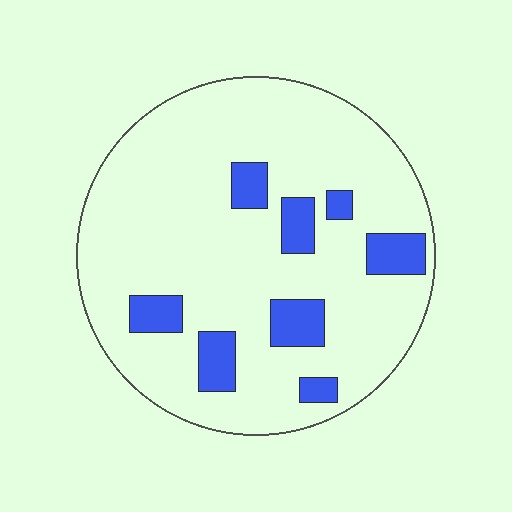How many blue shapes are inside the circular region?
8.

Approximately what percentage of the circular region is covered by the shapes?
Approximately 15%.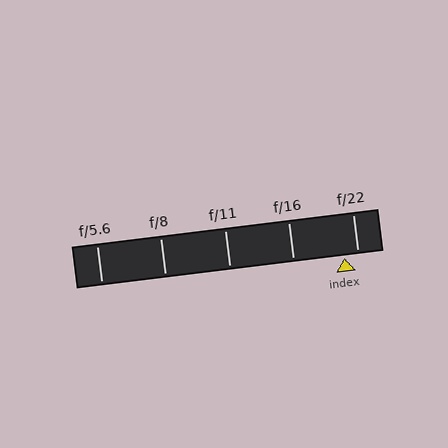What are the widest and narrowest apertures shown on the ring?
The widest aperture shown is f/5.6 and the narrowest is f/22.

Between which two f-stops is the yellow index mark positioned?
The index mark is between f/16 and f/22.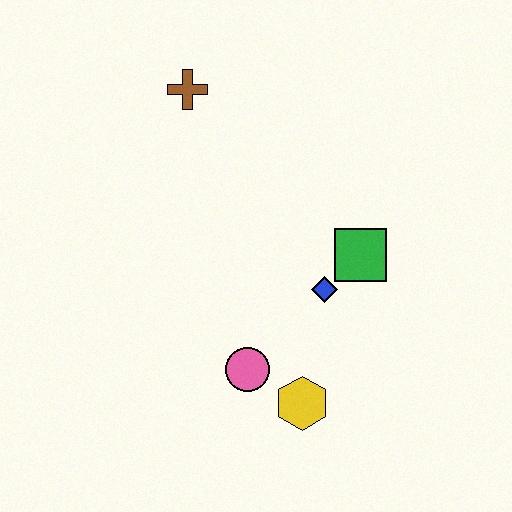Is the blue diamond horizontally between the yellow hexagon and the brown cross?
No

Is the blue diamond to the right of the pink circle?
Yes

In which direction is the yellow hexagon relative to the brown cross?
The yellow hexagon is below the brown cross.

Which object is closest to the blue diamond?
The green square is closest to the blue diamond.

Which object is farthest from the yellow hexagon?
The brown cross is farthest from the yellow hexagon.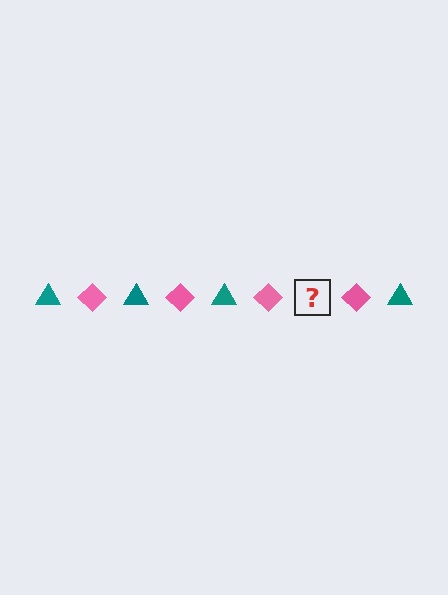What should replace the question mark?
The question mark should be replaced with a teal triangle.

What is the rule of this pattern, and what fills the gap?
The rule is that the pattern alternates between teal triangle and pink diamond. The gap should be filled with a teal triangle.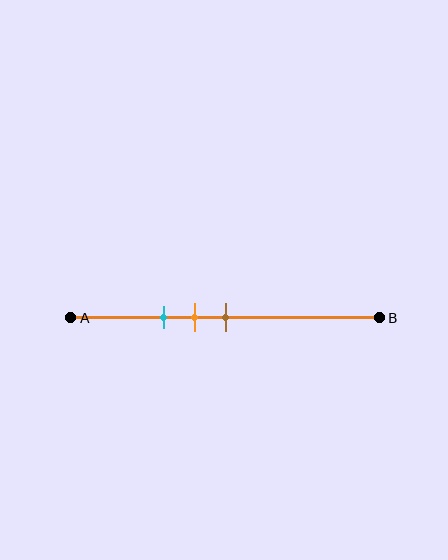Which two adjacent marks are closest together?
The orange and brown marks are the closest adjacent pair.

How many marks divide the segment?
There are 3 marks dividing the segment.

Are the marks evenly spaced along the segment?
Yes, the marks are approximately evenly spaced.